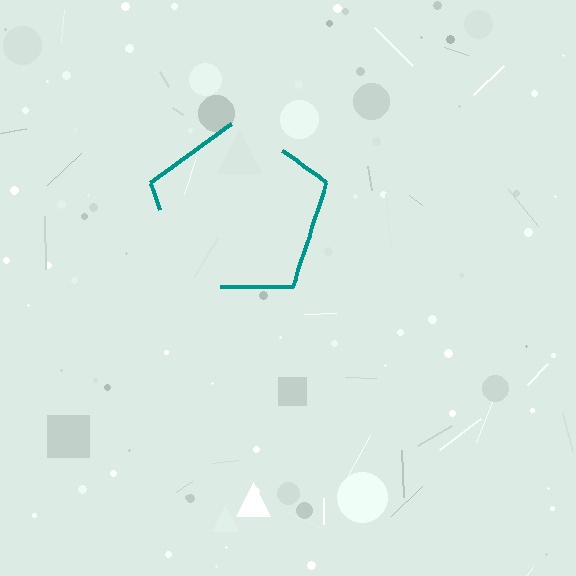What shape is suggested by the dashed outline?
The dashed outline suggests a pentagon.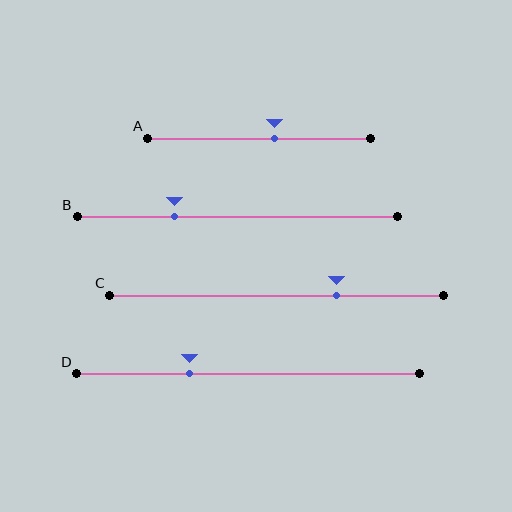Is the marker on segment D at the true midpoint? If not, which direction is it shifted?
No, the marker on segment D is shifted to the left by about 17% of the segment length.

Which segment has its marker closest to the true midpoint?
Segment A has its marker closest to the true midpoint.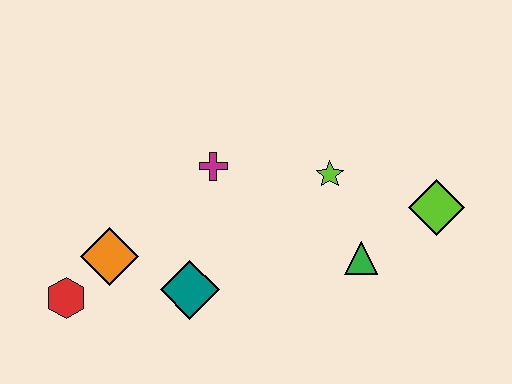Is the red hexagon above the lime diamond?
No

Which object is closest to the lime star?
The green triangle is closest to the lime star.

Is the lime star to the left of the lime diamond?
Yes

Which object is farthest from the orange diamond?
The lime diamond is farthest from the orange diamond.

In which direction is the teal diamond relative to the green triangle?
The teal diamond is to the left of the green triangle.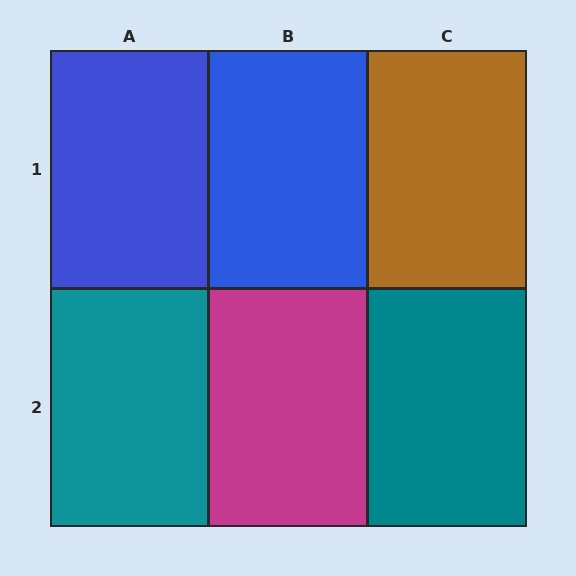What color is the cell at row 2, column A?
Teal.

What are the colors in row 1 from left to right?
Blue, blue, brown.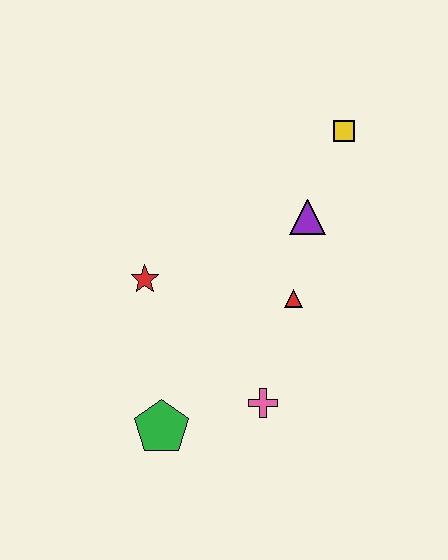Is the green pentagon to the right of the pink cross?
No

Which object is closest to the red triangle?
The purple triangle is closest to the red triangle.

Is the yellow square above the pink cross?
Yes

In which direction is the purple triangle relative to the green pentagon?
The purple triangle is above the green pentagon.